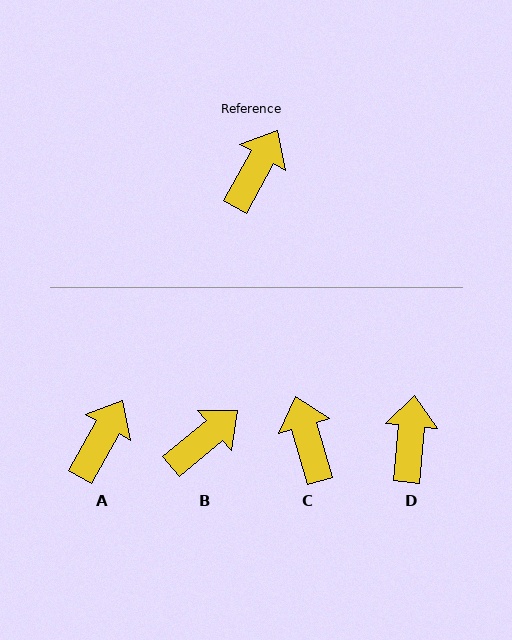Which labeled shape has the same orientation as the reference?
A.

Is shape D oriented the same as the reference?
No, it is off by about 24 degrees.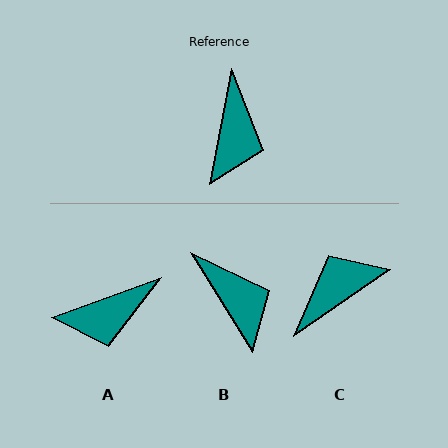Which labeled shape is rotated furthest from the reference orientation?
C, about 135 degrees away.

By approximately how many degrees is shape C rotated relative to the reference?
Approximately 135 degrees counter-clockwise.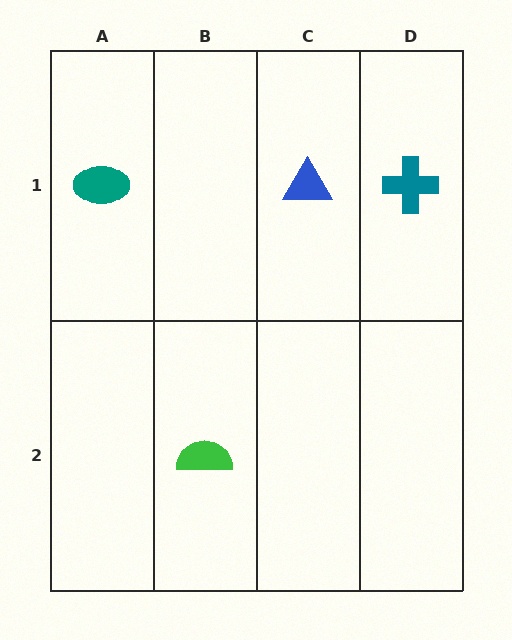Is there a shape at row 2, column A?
No, that cell is empty.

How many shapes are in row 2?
1 shape.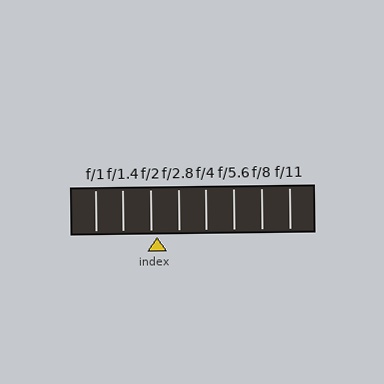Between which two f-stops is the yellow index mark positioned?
The index mark is between f/2 and f/2.8.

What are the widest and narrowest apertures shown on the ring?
The widest aperture shown is f/1 and the narrowest is f/11.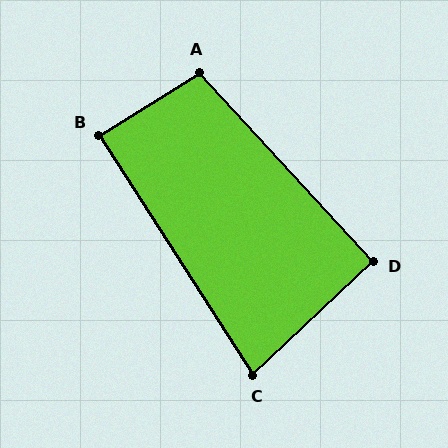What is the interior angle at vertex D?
Approximately 91 degrees (approximately right).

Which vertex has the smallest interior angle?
C, at approximately 80 degrees.